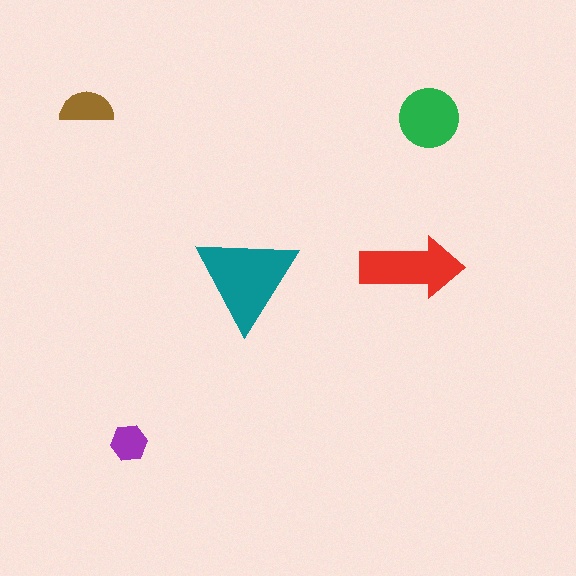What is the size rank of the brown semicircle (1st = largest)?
4th.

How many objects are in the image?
There are 5 objects in the image.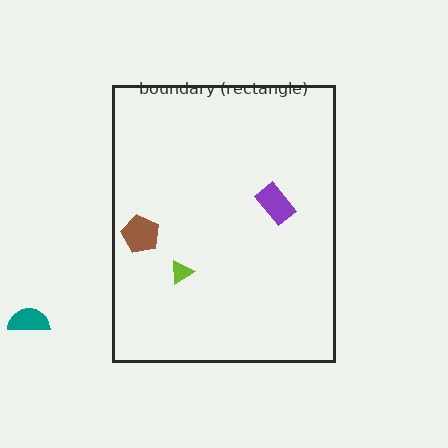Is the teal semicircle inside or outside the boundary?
Outside.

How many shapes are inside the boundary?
3 inside, 1 outside.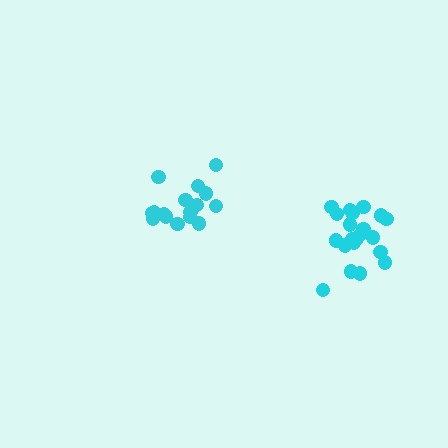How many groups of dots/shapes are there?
There are 2 groups.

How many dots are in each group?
Group 1: 16 dots, Group 2: 21 dots (37 total).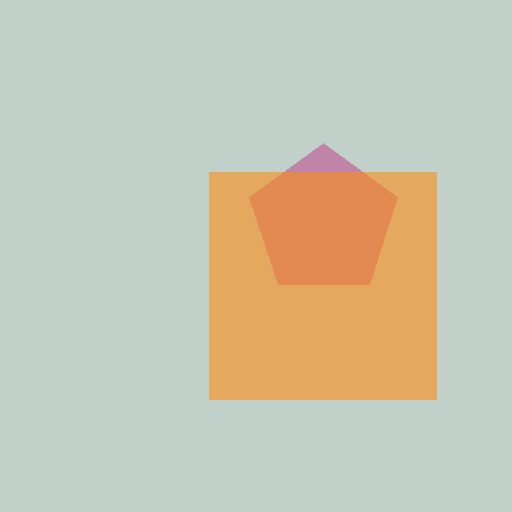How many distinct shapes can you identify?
There are 2 distinct shapes: a magenta pentagon, an orange square.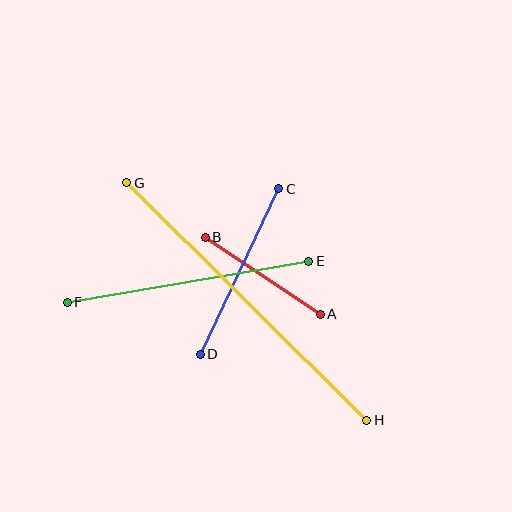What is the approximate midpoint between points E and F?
The midpoint is at approximately (188, 282) pixels.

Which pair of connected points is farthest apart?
Points G and H are farthest apart.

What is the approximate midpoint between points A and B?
The midpoint is at approximately (263, 276) pixels.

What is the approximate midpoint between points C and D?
The midpoint is at approximately (240, 272) pixels.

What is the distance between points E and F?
The distance is approximately 245 pixels.